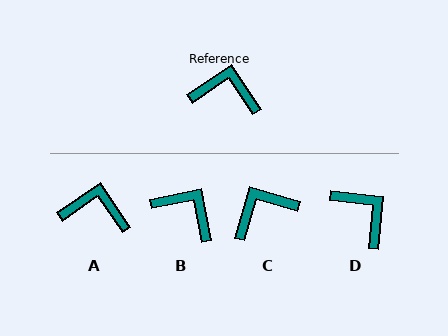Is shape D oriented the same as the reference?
No, it is off by about 40 degrees.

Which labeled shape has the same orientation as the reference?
A.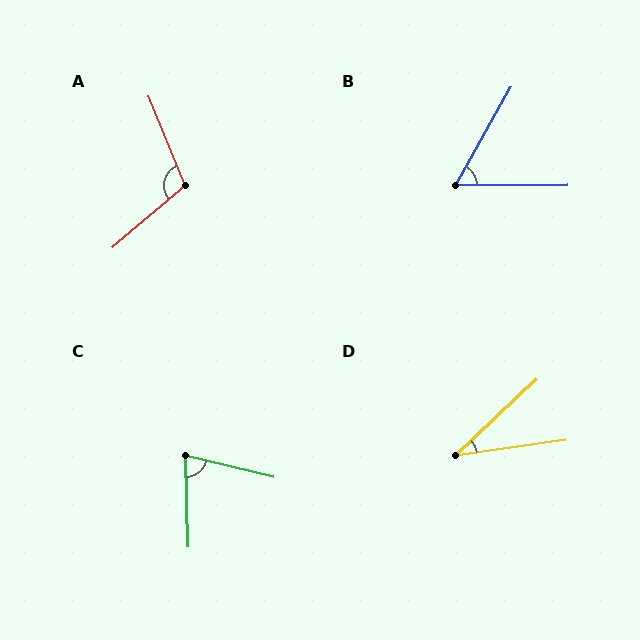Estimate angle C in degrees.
Approximately 75 degrees.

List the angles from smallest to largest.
D (35°), B (60°), C (75°), A (108°).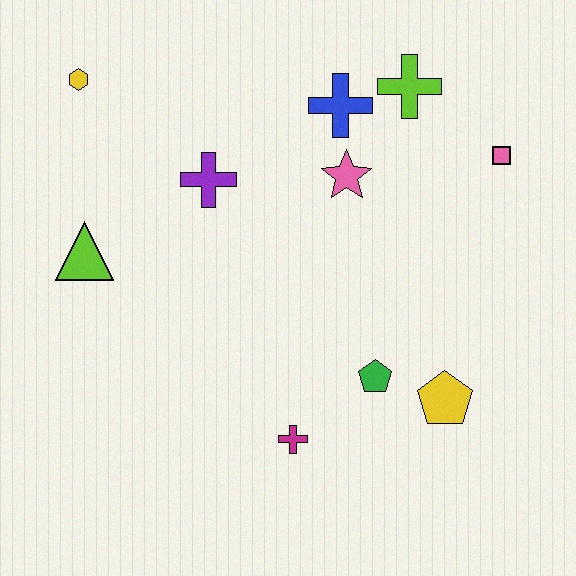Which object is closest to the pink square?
The lime cross is closest to the pink square.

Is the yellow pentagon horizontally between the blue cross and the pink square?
Yes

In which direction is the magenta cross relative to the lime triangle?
The magenta cross is to the right of the lime triangle.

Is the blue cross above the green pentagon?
Yes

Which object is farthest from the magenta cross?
The yellow hexagon is farthest from the magenta cross.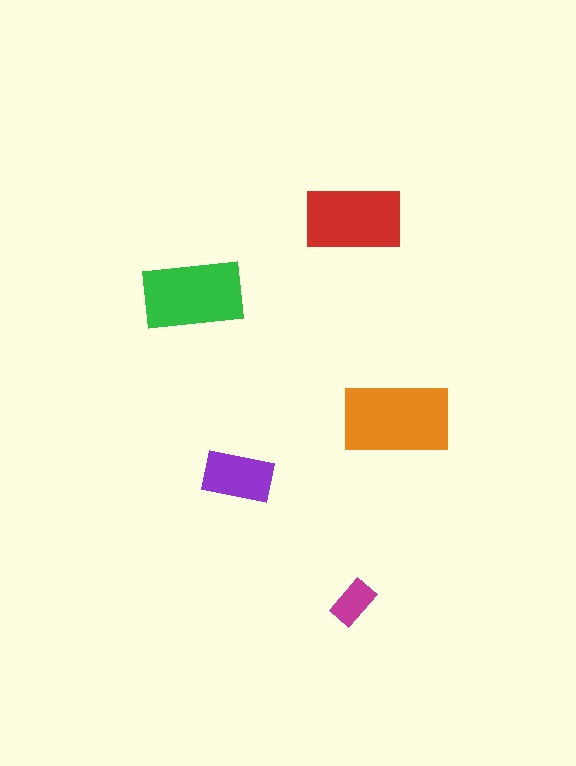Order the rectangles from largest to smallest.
the orange one, the green one, the red one, the purple one, the magenta one.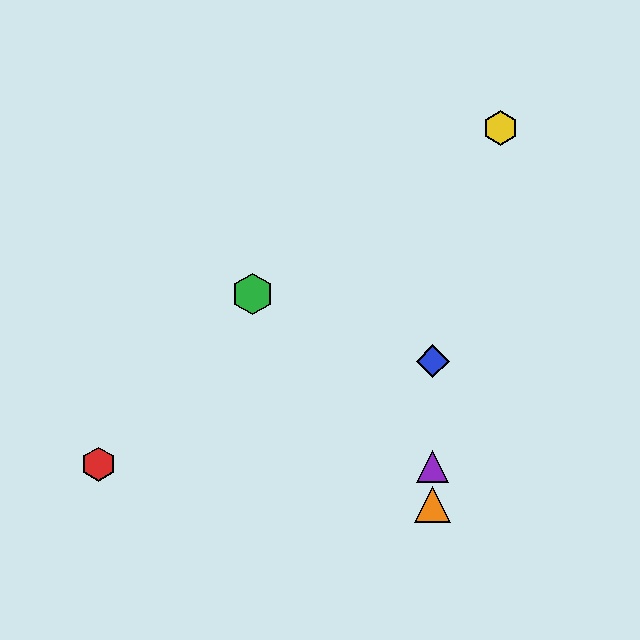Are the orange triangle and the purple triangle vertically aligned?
Yes, both are at x≈433.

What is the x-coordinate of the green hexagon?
The green hexagon is at x≈253.